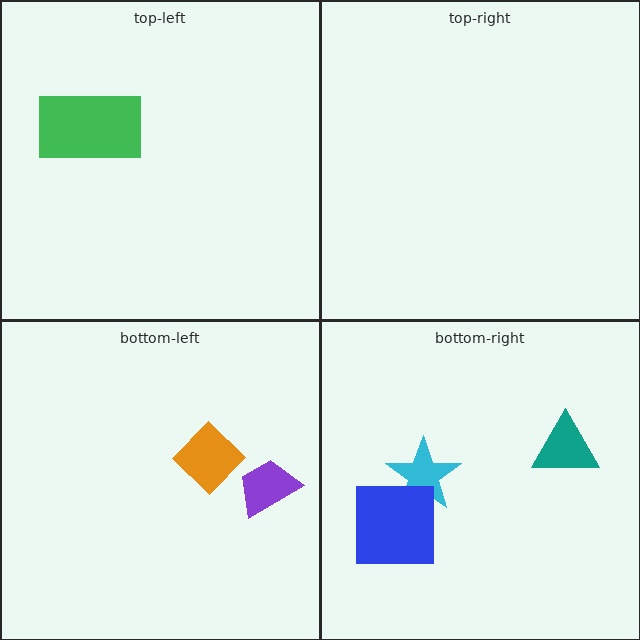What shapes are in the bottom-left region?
The orange diamond, the purple trapezoid.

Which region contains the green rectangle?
The top-left region.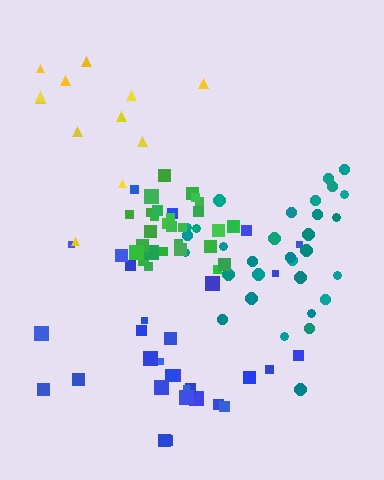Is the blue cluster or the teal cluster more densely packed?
Teal.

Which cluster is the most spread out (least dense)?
Yellow.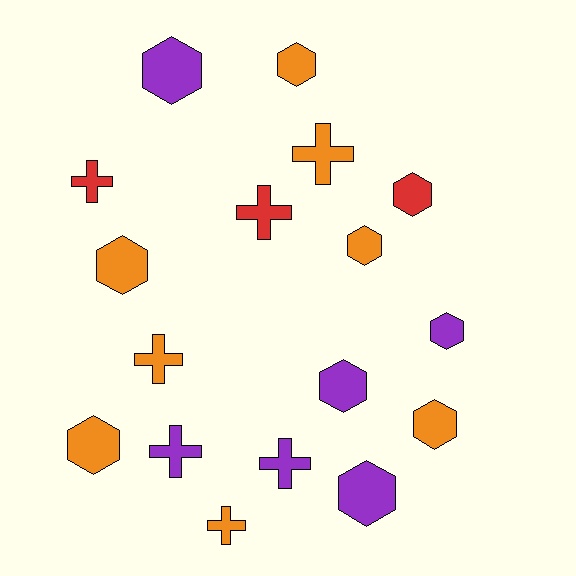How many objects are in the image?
There are 17 objects.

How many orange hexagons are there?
There are 5 orange hexagons.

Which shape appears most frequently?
Hexagon, with 10 objects.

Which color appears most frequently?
Orange, with 8 objects.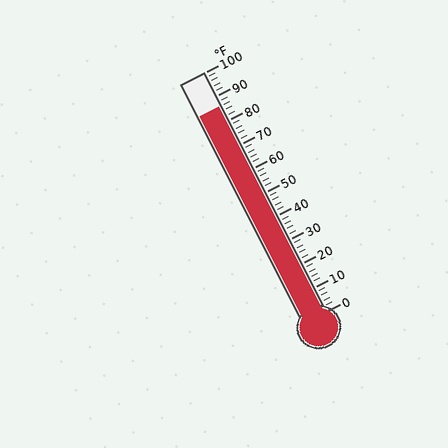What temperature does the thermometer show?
The thermometer shows approximately 86°F.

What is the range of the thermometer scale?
The thermometer scale ranges from 0°F to 100°F.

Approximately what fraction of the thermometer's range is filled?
The thermometer is filled to approximately 85% of its range.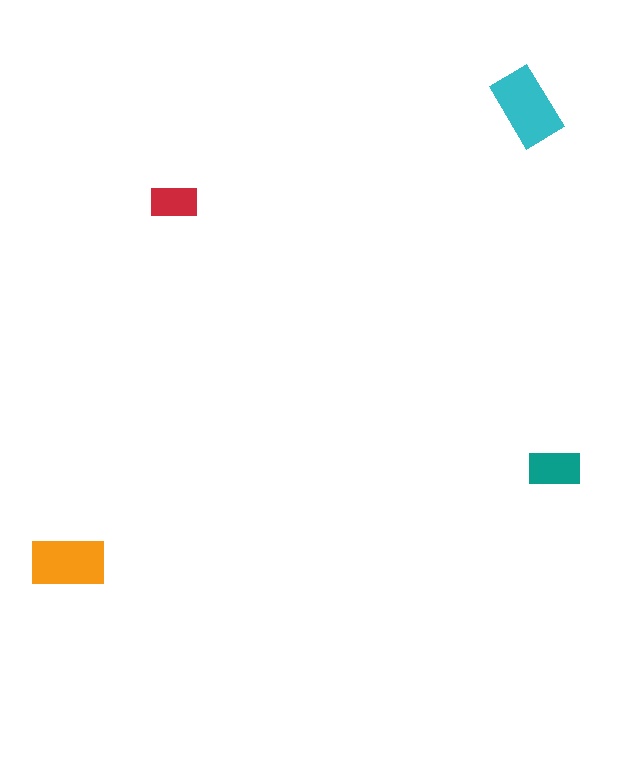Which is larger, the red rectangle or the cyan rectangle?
The cyan one.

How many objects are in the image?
There are 4 objects in the image.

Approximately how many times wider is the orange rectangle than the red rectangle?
About 1.5 times wider.